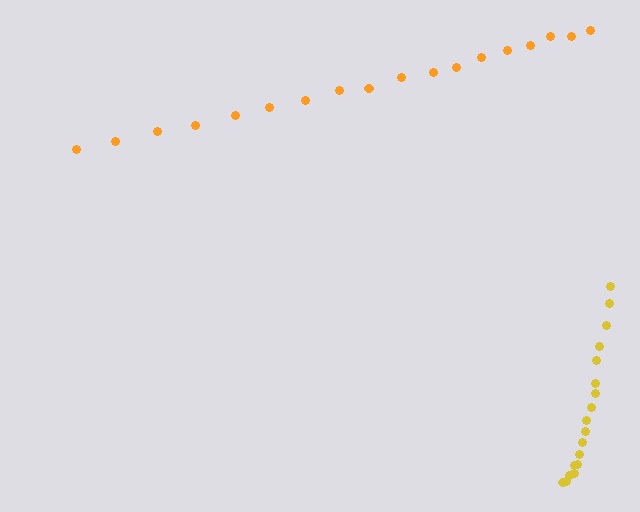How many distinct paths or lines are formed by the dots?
There are 2 distinct paths.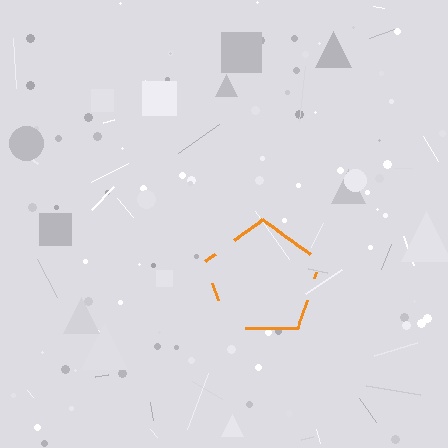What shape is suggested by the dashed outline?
The dashed outline suggests a pentagon.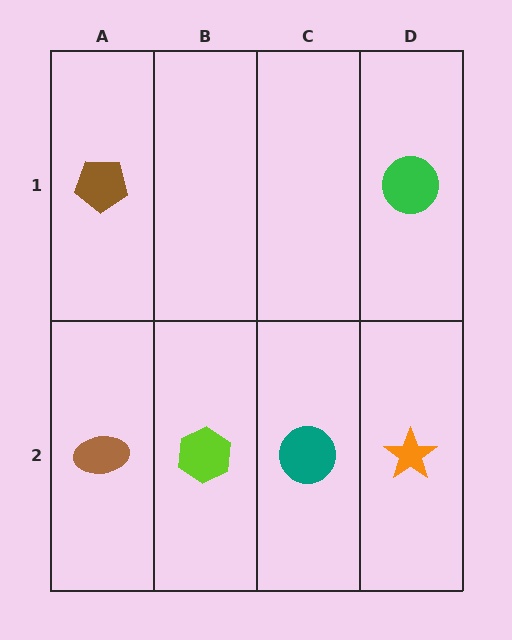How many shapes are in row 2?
4 shapes.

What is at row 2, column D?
An orange star.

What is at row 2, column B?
A lime hexagon.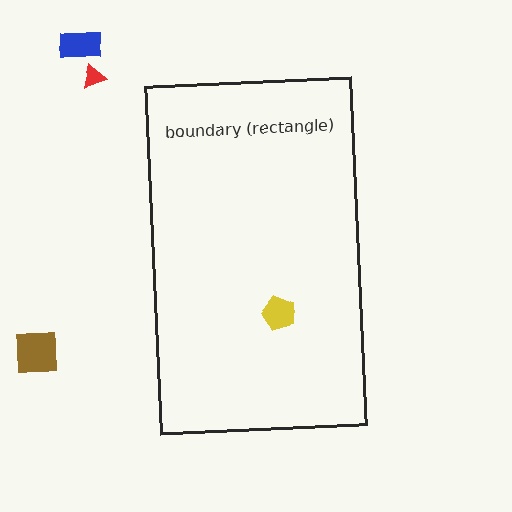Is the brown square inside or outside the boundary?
Outside.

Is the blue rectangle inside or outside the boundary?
Outside.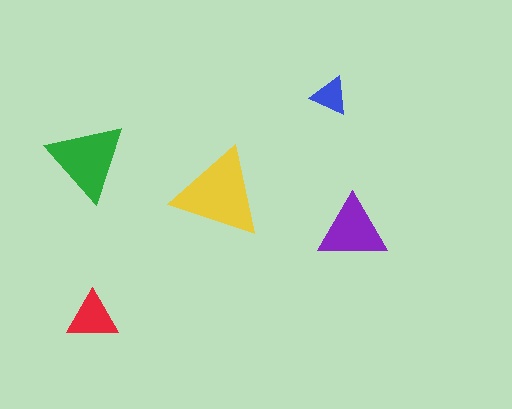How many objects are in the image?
There are 5 objects in the image.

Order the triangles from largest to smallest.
the yellow one, the green one, the purple one, the red one, the blue one.